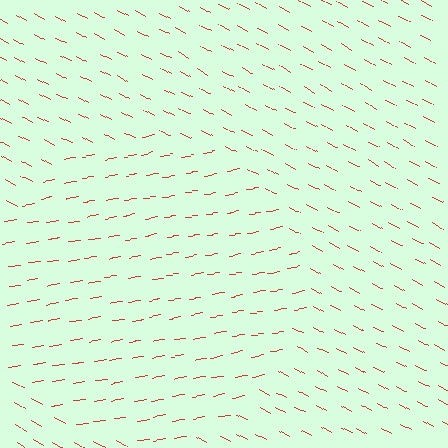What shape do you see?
I see a circle.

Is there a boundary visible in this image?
Yes, there is a texture boundary formed by a change in line orientation.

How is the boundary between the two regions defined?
The boundary is defined purely by a change in line orientation (approximately 37 degrees difference). All lines are the same color and thickness.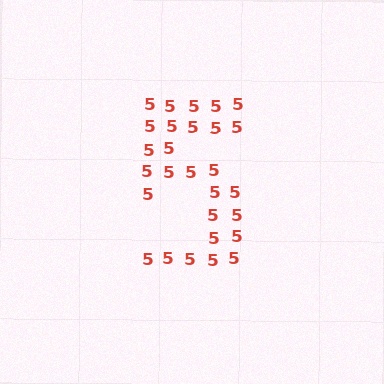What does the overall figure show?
The overall figure shows the digit 5.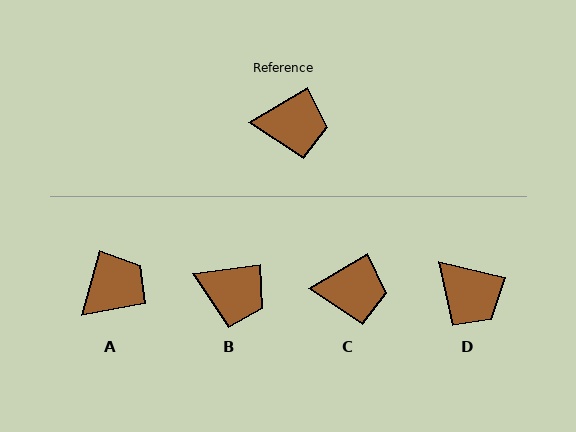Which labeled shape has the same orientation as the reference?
C.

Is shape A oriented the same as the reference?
No, it is off by about 44 degrees.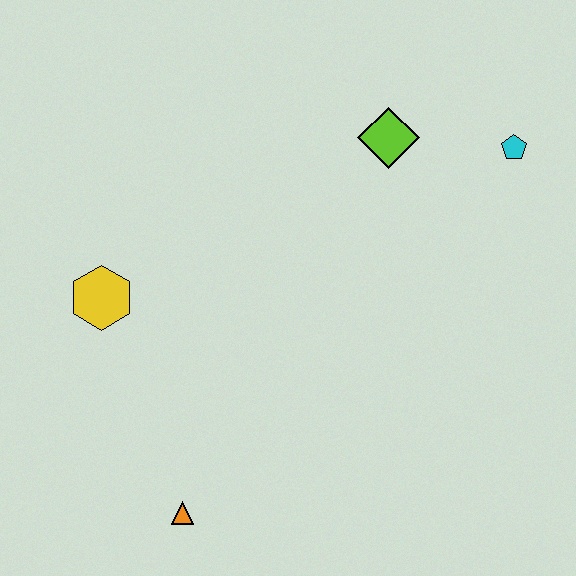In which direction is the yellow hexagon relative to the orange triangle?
The yellow hexagon is above the orange triangle.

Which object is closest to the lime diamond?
The cyan pentagon is closest to the lime diamond.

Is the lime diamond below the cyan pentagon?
No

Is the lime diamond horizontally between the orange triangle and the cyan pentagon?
Yes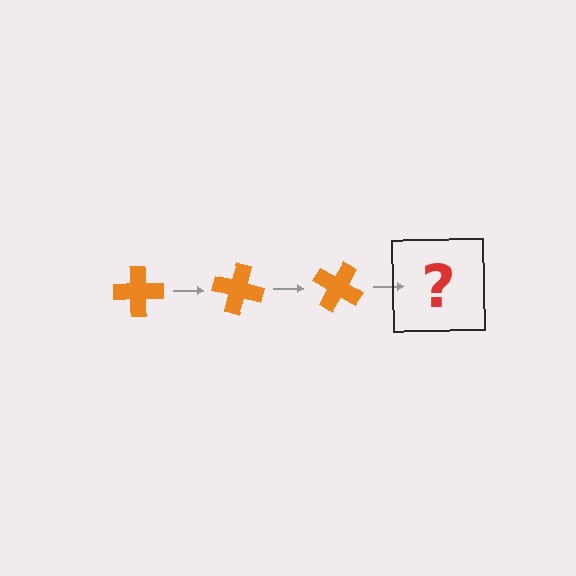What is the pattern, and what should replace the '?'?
The pattern is that the cross rotates 15 degrees each step. The '?' should be an orange cross rotated 45 degrees.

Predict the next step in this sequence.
The next step is an orange cross rotated 45 degrees.